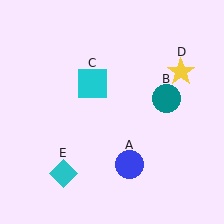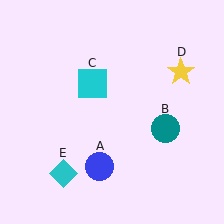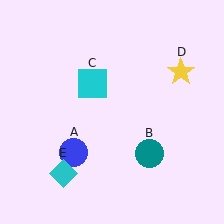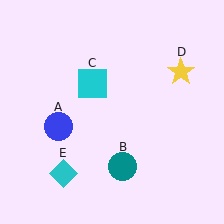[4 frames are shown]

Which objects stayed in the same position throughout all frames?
Cyan square (object C) and yellow star (object D) and cyan diamond (object E) remained stationary.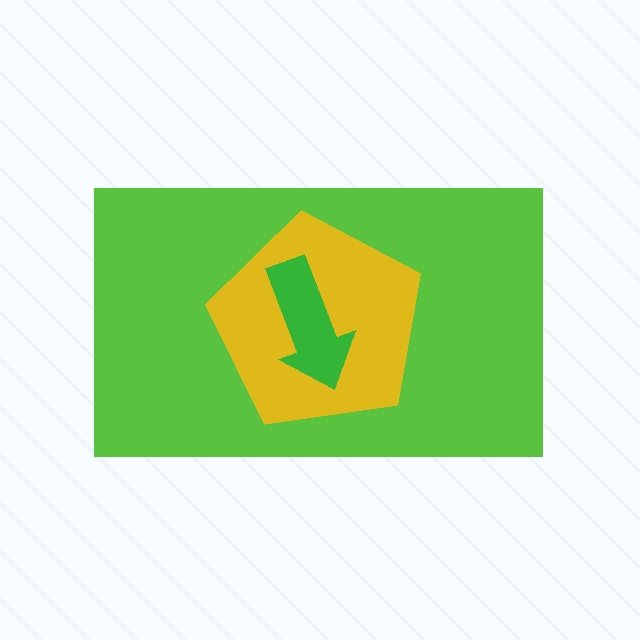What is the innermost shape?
The green arrow.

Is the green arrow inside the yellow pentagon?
Yes.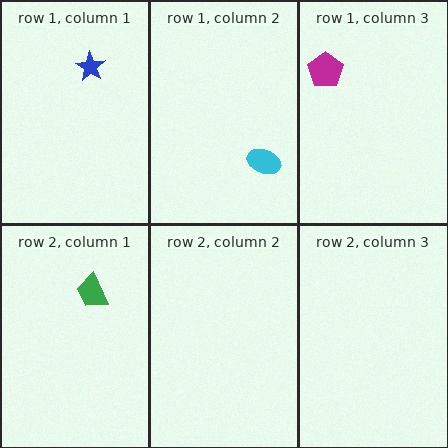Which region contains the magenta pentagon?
The row 1, column 3 region.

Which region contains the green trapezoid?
The row 2, column 1 region.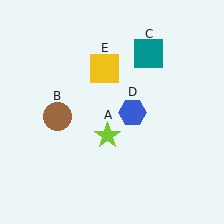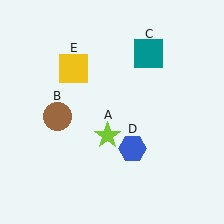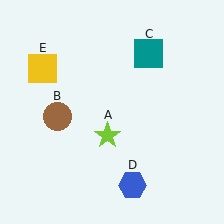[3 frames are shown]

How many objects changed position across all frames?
2 objects changed position: blue hexagon (object D), yellow square (object E).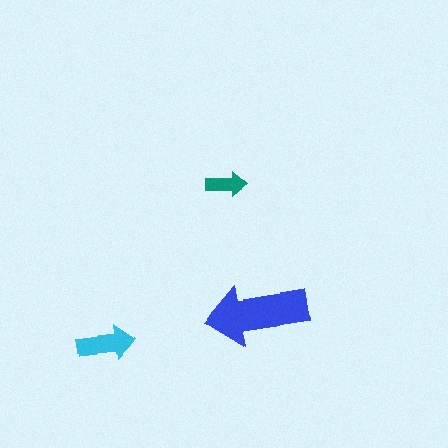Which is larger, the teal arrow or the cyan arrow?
The cyan one.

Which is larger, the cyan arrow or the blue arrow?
The blue one.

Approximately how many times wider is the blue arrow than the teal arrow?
About 2.5 times wider.